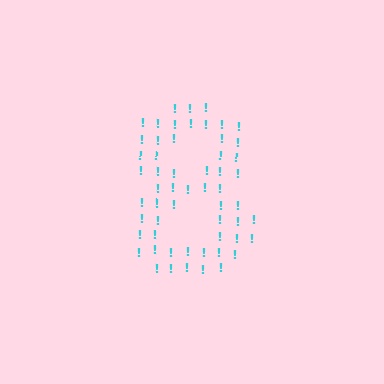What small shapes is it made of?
It is made of small exclamation marks.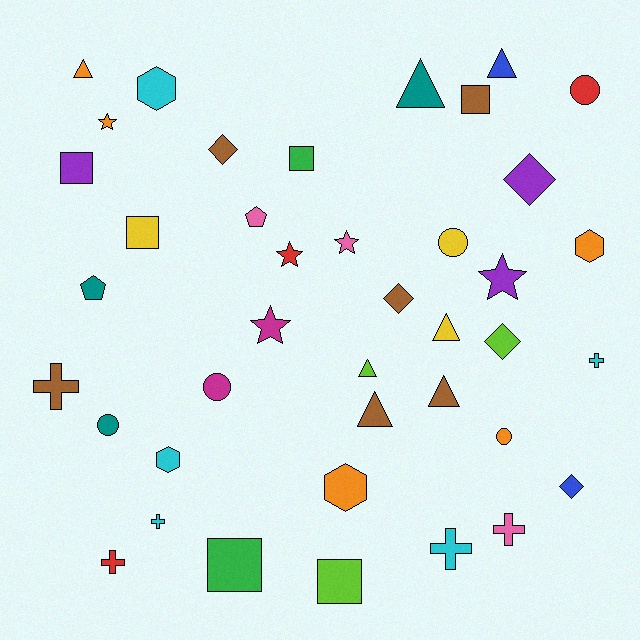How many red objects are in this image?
There are 3 red objects.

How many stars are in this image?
There are 5 stars.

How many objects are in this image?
There are 40 objects.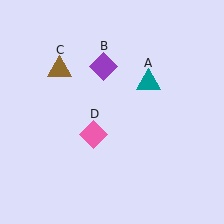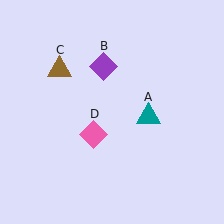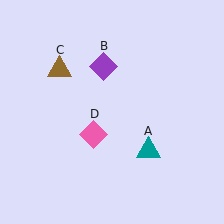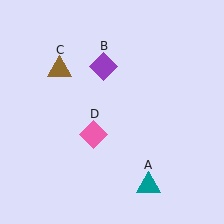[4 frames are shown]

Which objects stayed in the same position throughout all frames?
Purple diamond (object B) and brown triangle (object C) and pink diamond (object D) remained stationary.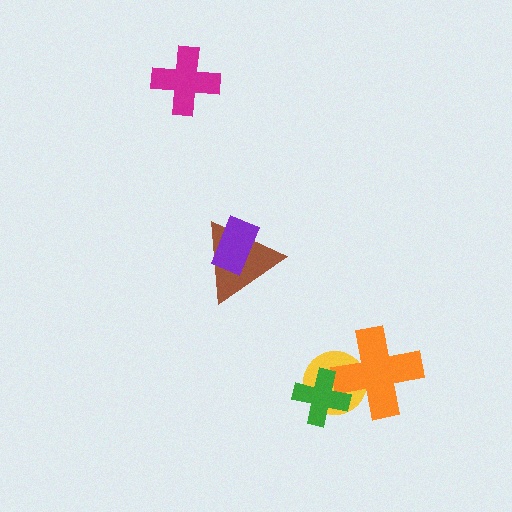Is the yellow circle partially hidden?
Yes, it is partially covered by another shape.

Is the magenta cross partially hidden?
No, no other shape covers it.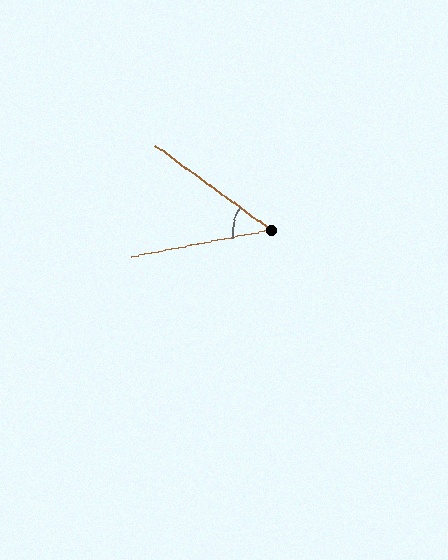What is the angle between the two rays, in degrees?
Approximately 47 degrees.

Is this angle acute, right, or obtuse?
It is acute.